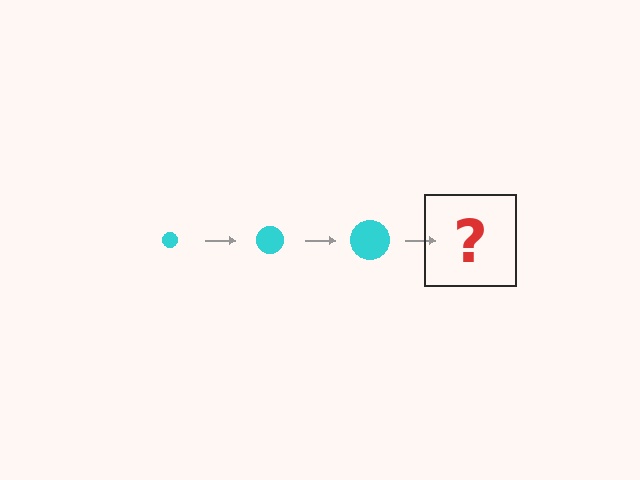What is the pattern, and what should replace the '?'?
The pattern is that the circle gets progressively larger each step. The '?' should be a cyan circle, larger than the previous one.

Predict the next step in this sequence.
The next step is a cyan circle, larger than the previous one.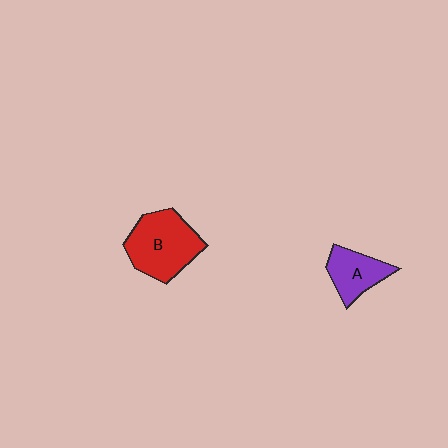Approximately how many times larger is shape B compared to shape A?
Approximately 1.6 times.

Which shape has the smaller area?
Shape A (purple).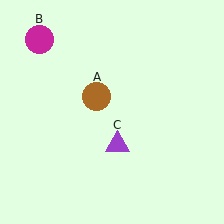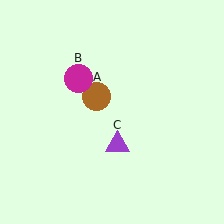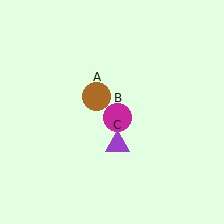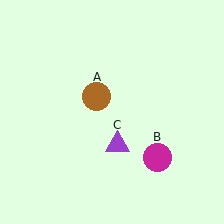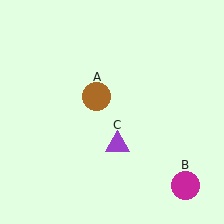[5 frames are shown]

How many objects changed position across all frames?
1 object changed position: magenta circle (object B).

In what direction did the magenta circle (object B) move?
The magenta circle (object B) moved down and to the right.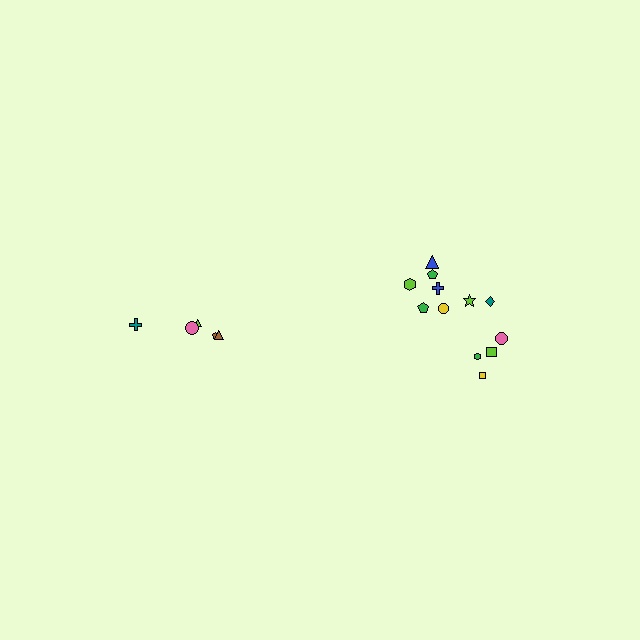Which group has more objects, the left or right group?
The right group.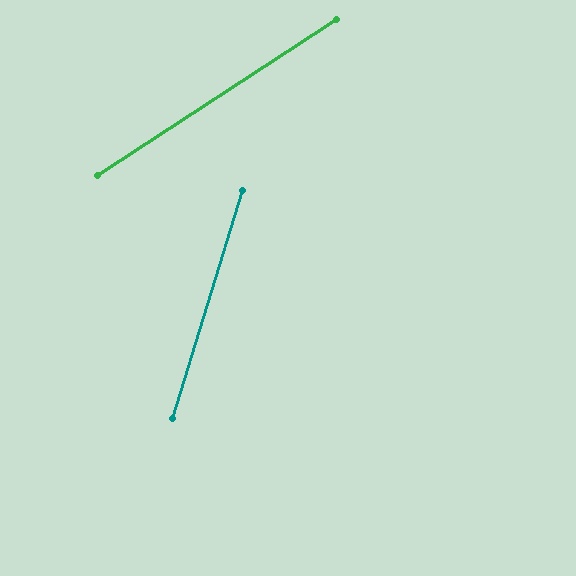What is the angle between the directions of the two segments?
Approximately 40 degrees.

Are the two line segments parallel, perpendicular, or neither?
Neither parallel nor perpendicular — they differ by about 40°.